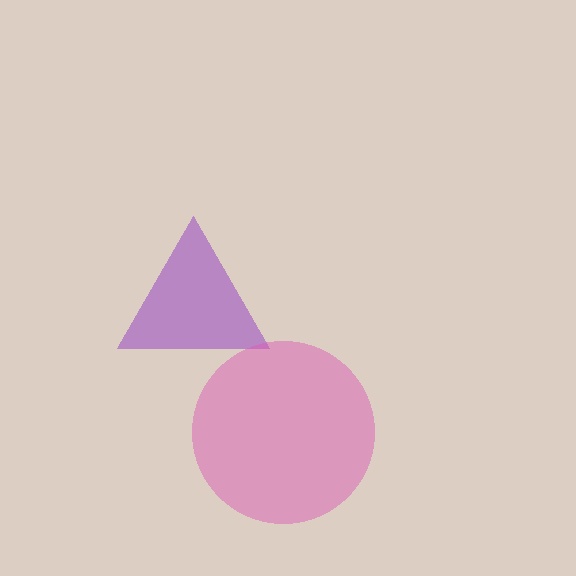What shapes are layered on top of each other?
The layered shapes are: a purple triangle, a pink circle.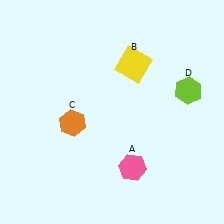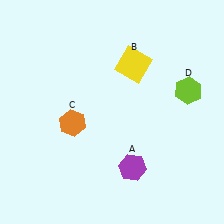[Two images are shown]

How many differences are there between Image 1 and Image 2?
There is 1 difference between the two images.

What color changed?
The hexagon (A) changed from pink in Image 1 to purple in Image 2.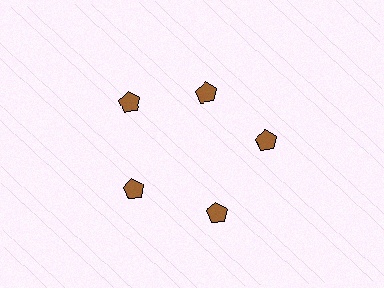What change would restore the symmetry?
The symmetry would be restored by moving it outward, back onto the ring so that all 5 pentagons sit at equal angles and equal distance from the center.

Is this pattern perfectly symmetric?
No. The 5 brown pentagons are arranged in a ring, but one element near the 1 o'clock position is pulled inward toward the center, breaking the 5-fold rotational symmetry.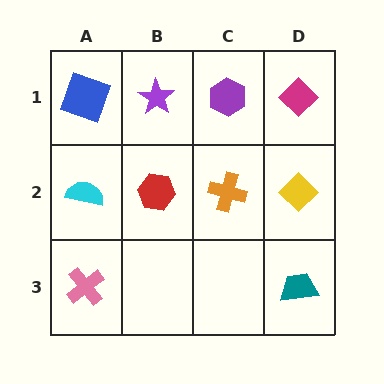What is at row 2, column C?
An orange cross.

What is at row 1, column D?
A magenta diamond.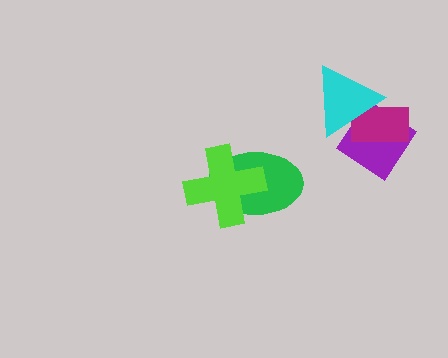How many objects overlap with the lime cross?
1 object overlaps with the lime cross.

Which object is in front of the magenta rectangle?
The cyan triangle is in front of the magenta rectangle.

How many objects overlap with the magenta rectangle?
2 objects overlap with the magenta rectangle.